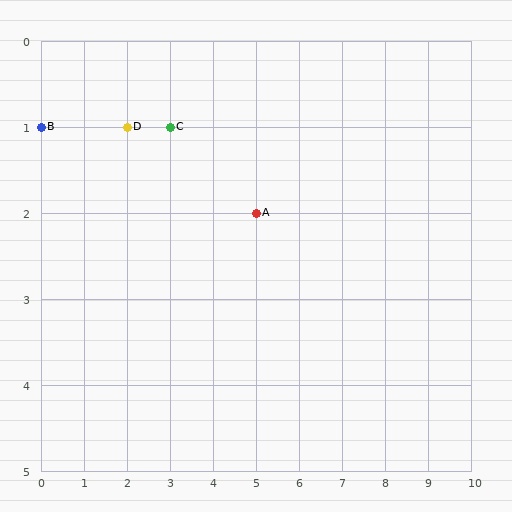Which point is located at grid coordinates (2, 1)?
Point D is at (2, 1).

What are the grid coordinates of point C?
Point C is at grid coordinates (3, 1).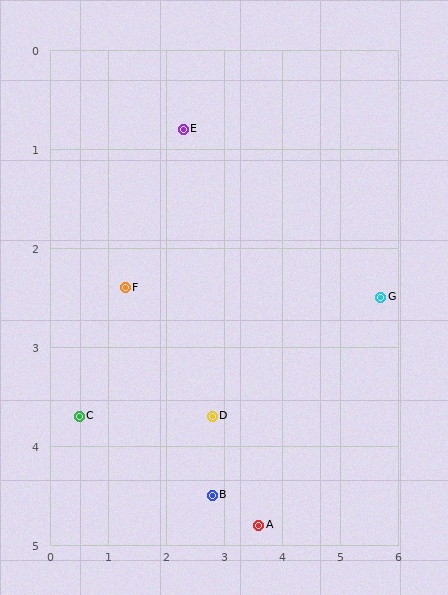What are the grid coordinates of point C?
Point C is at approximately (0.5, 3.7).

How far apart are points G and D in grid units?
Points G and D are about 3.1 grid units apart.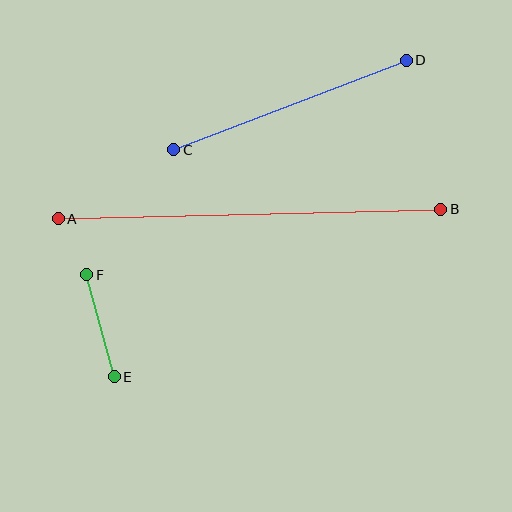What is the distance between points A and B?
The distance is approximately 383 pixels.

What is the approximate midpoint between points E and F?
The midpoint is at approximately (101, 326) pixels.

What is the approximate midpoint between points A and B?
The midpoint is at approximately (250, 214) pixels.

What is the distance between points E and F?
The distance is approximately 106 pixels.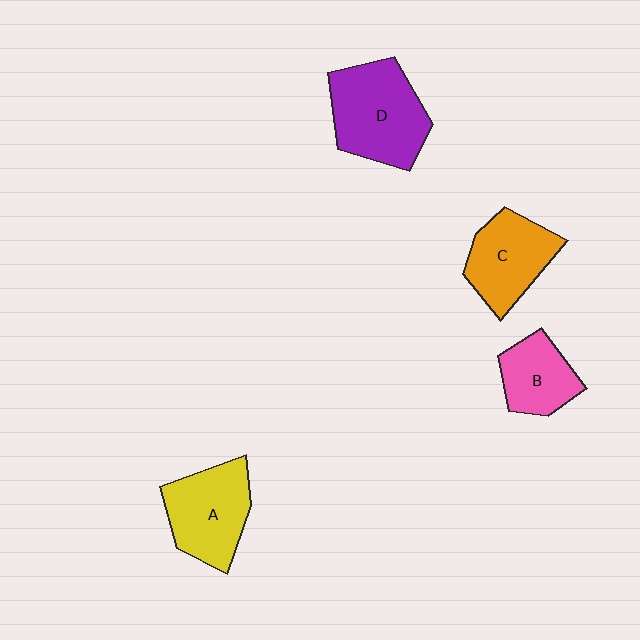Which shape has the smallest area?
Shape B (pink).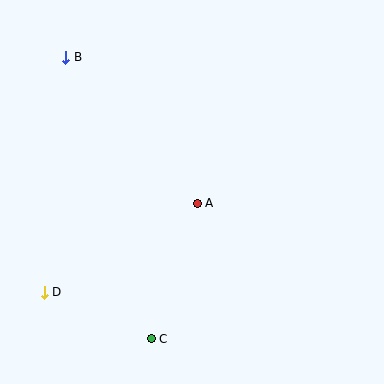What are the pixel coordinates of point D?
Point D is at (44, 292).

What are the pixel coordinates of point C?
Point C is at (151, 339).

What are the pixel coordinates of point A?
Point A is at (197, 203).